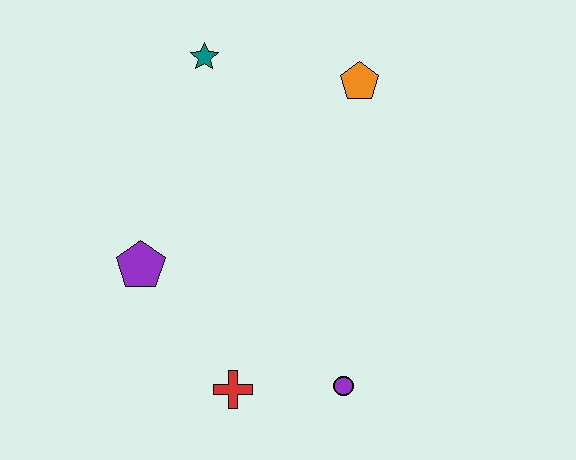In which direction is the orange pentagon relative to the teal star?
The orange pentagon is to the right of the teal star.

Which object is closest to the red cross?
The purple circle is closest to the red cross.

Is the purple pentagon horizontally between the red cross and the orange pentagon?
No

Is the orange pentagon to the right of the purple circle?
Yes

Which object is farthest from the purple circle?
The teal star is farthest from the purple circle.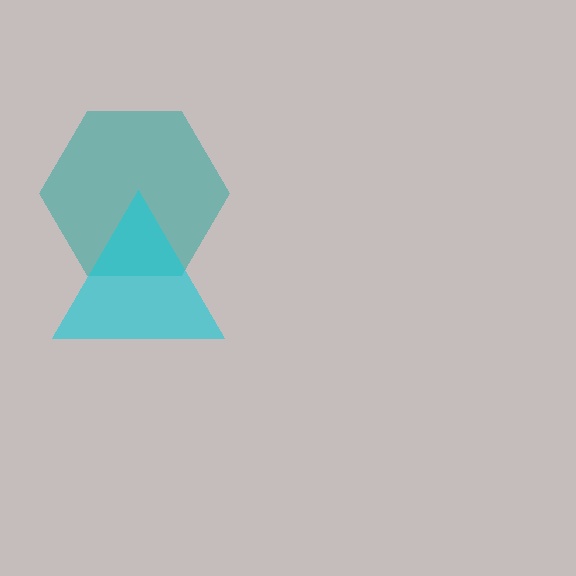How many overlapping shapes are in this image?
There are 2 overlapping shapes in the image.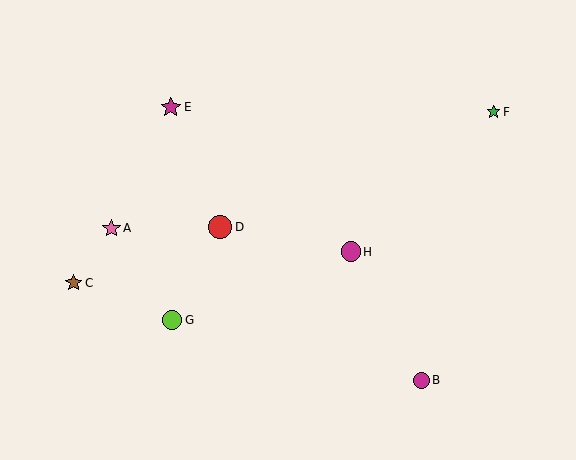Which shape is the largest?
The red circle (labeled D) is the largest.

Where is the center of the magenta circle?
The center of the magenta circle is at (351, 252).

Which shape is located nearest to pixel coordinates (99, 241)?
The pink star (labeled A) at (111, 228) is nearest to that location.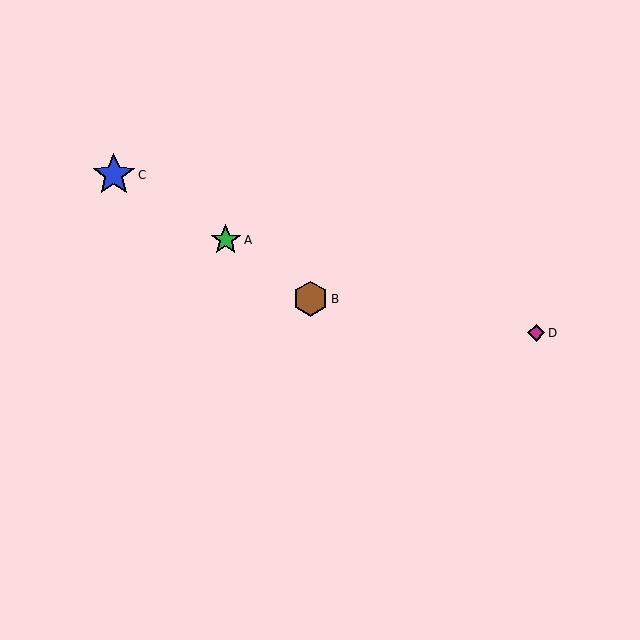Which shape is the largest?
The blue star (labeled C) is the largest.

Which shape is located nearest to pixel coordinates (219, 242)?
The green star (labeled A) at (226, 240) is nearest to that location.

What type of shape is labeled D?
Shape D is a magenta diamond.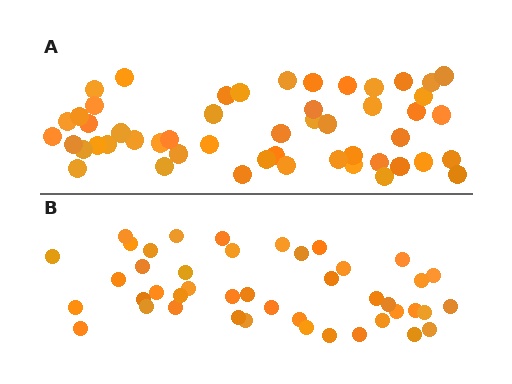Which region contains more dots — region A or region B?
Region A (the top region) has more dots.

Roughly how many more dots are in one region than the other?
Region A has roughly 8 or so more dots than region B.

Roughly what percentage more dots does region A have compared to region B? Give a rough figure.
About 15% more.